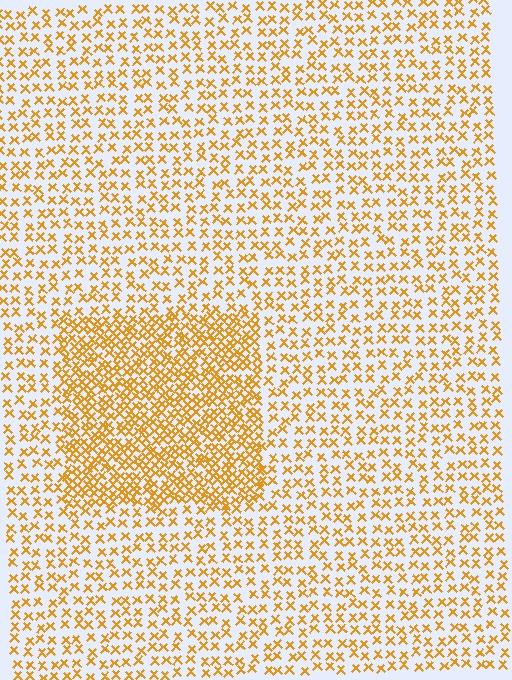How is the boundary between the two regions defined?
The boundary is defined by a change in element density (approximately 2.1x ratio). All elements are the same color, size, and shape.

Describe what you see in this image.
The image contains small orange elements arranged at two different densities. A rectangle-shaped region is visible where the elements are more densely packed than the surrounding area.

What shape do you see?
I see a rectangle.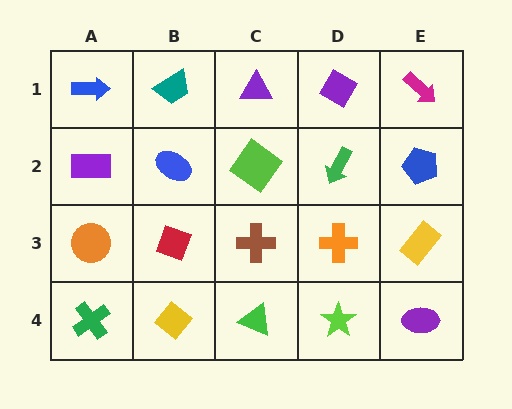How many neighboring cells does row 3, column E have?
3.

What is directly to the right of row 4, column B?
A green triangle.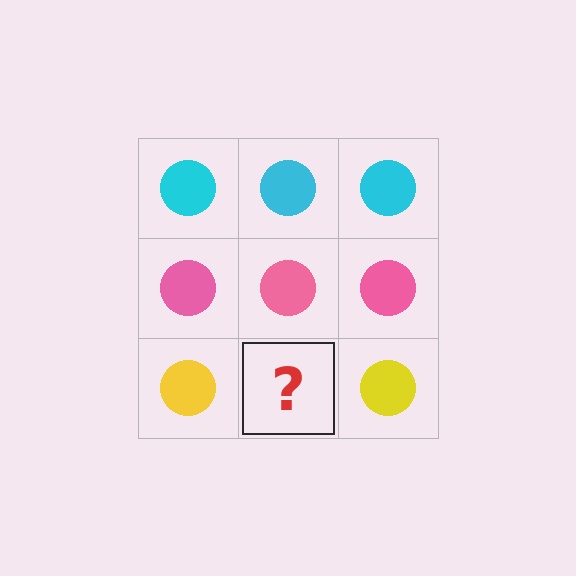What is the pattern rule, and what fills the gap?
The rule is that each row has a consistent color. The gap should be filled with a yellow circle.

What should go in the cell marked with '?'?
The missing cell should contain a yellow circle.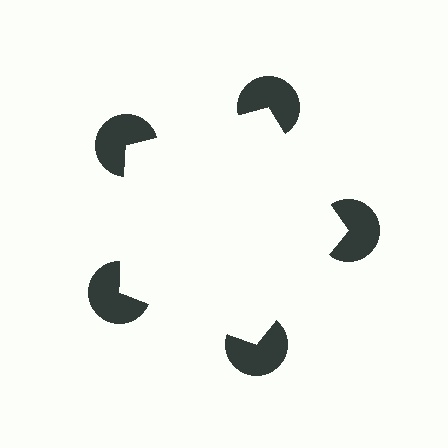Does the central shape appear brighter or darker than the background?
It typically appears slightly brighter than the background, even though no actual brightness change is drawn.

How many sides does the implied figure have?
5 sides.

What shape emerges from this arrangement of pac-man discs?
An illusory pentagon — its edges are inferred from the aligned wedge cuts in the pac-man discs, not physically drawn.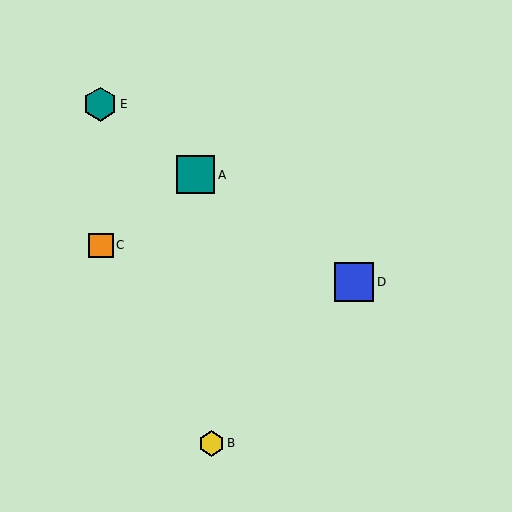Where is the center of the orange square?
The center of the orange square is at (101, 245).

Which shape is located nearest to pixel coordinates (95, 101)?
The teal hexagon (labeled E) at (100, 104) is nearest to that location.